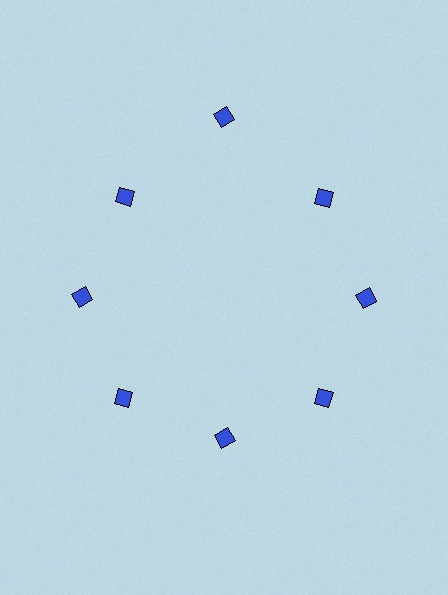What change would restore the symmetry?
The symmetry would be restored by moving it inward, back onto the ring so that all 8 diamonds sit at equal angles and equal distance from the center.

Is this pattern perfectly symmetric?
No. The 8 blue diamonds are arranged in a ring, but one element near the 12 o'clock position is pushed outward from the center, breaking the 8-fold rotational symmetry.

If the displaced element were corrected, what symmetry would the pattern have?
It would have 8-fold rotational symmetry — the pattern would map onto itself every 45 degrees.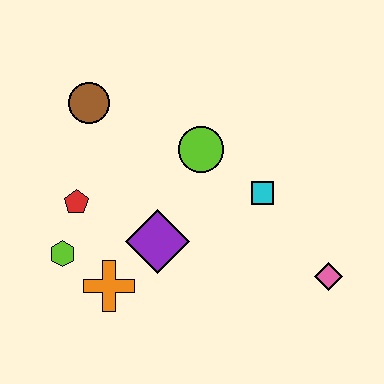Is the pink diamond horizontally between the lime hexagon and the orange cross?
No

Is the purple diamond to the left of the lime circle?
Yes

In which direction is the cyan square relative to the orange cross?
The cyan square is to the right of the orange cross.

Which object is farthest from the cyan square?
The lime hexagon is farthest from the cyan square.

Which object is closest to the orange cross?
The lime hexagon is closest to the orange cross.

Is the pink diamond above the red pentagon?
No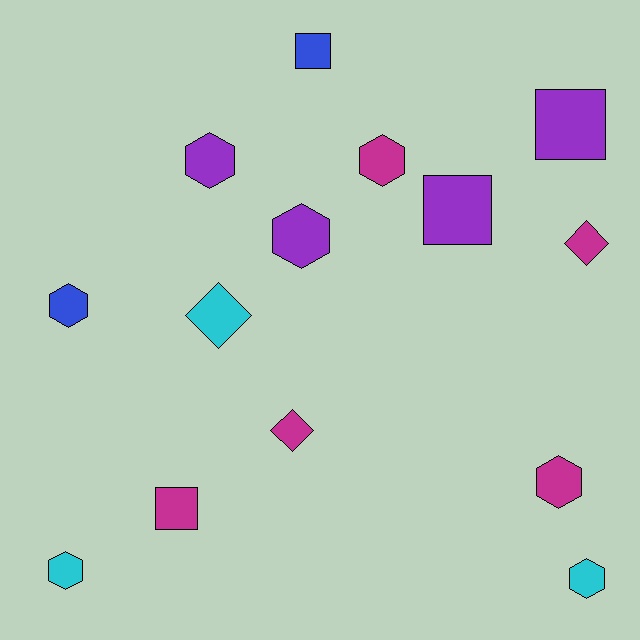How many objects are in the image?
There are 14 objects.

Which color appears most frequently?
Magenta, with 5 objects.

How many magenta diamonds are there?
There are 2 magenta diamonds.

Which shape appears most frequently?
Hexagon, with 7 objects.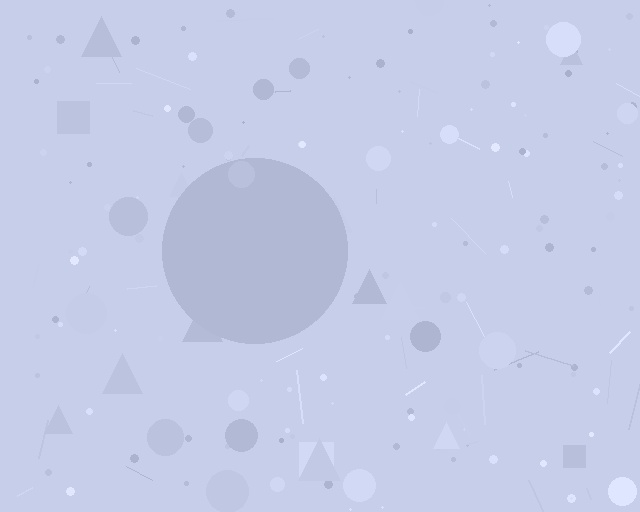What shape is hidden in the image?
A circle is hidden in the image.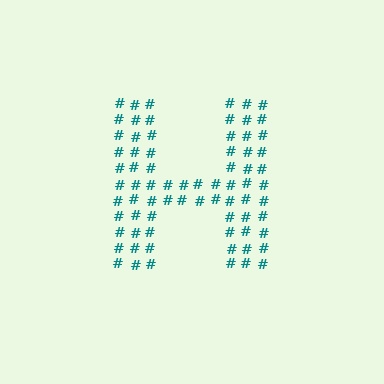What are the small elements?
The small elements are hash symbols.